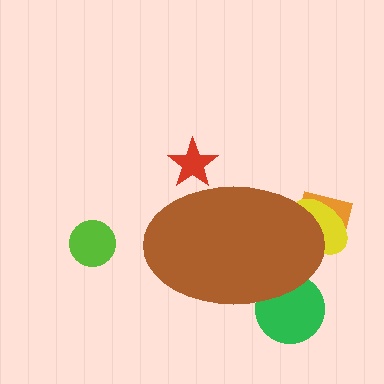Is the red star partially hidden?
Yes, the red star is partially hidden behind the brown ellipse.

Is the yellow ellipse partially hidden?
Yes, the yellow ellipse is partially hidden behind the brown ellipse.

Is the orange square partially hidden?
Yes, the orange square is partially hidden behind the brown ellipse.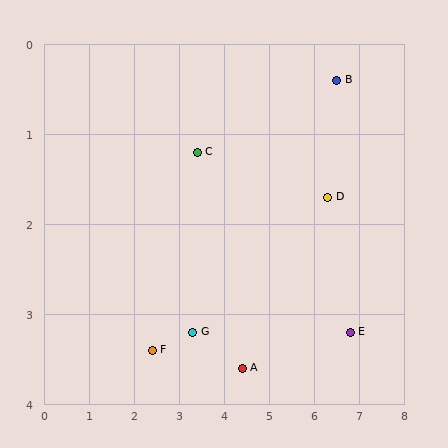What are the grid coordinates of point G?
Point G is at approximately (3.3, 3.2).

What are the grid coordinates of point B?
Point B is at approximately (6.5, 0.4).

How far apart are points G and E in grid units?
Points G and E are about 3.5 grid units apart.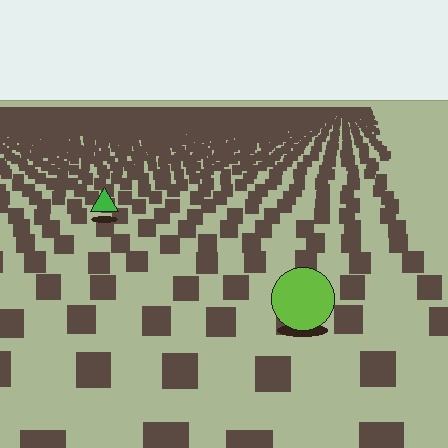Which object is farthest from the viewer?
The green triangle is farthest from the viewer. It appears smaller and the ground texture around it is denser.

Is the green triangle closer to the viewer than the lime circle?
No. The lime circle is closer — you can tell from the texture gradient: the ground texture is coarser near it.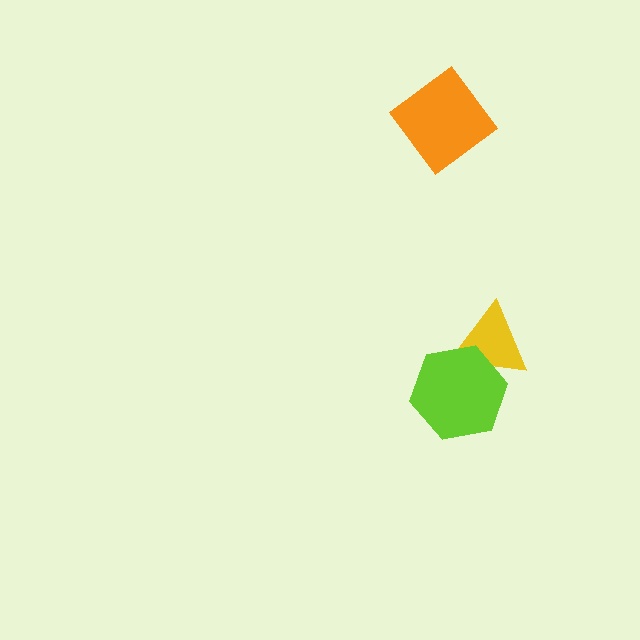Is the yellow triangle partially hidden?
Yes, it is partially covered by another shape.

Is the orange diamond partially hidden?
No, no other shape covers it.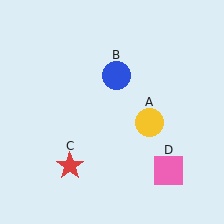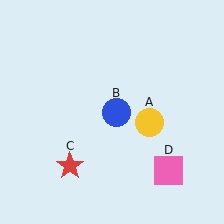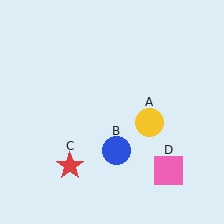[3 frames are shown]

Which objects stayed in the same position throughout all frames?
Yellow circle (object A) and red star (object C) and pink square (object D) remained stationary.